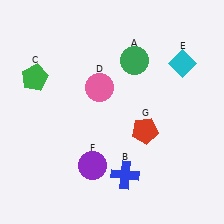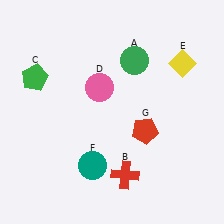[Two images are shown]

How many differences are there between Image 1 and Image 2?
There are 3 differences between the two images.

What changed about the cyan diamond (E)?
In Image 1, E is cyan. In Image 2, it changed to yellow.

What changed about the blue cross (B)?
In Image 1, B is blue. In Image 2, it changed to red.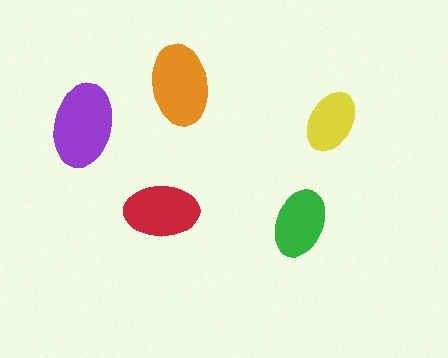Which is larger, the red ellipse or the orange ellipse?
The orange one.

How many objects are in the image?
There are 5 objects in the image.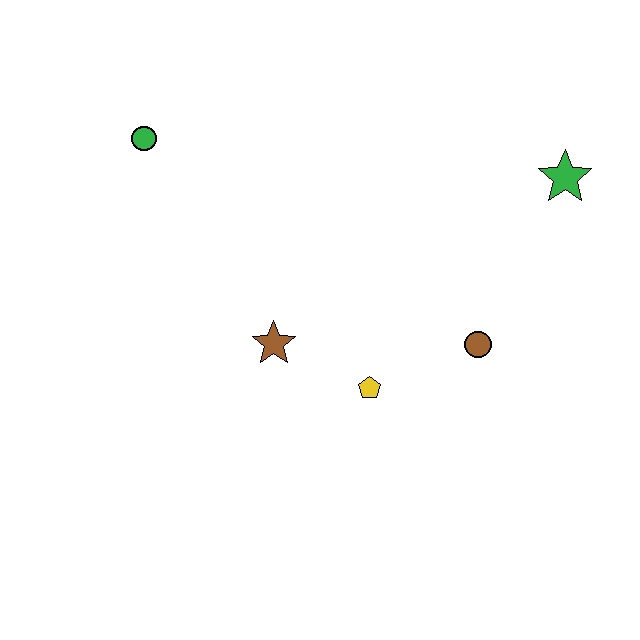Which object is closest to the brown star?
The yellow pentagon is closest to the brown star.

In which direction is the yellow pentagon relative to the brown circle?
The yellow pentagon is to the left of the brown circle.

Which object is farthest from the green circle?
The green star is farthest from the green circle.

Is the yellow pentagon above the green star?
No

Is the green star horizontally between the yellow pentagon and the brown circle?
No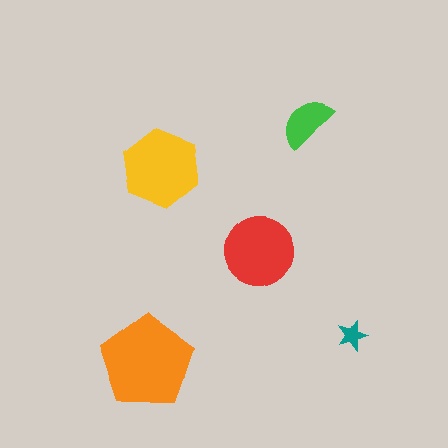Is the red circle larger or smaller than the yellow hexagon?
Smaller.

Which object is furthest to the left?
The orange pentagon is leftmost.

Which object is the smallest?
The teal star.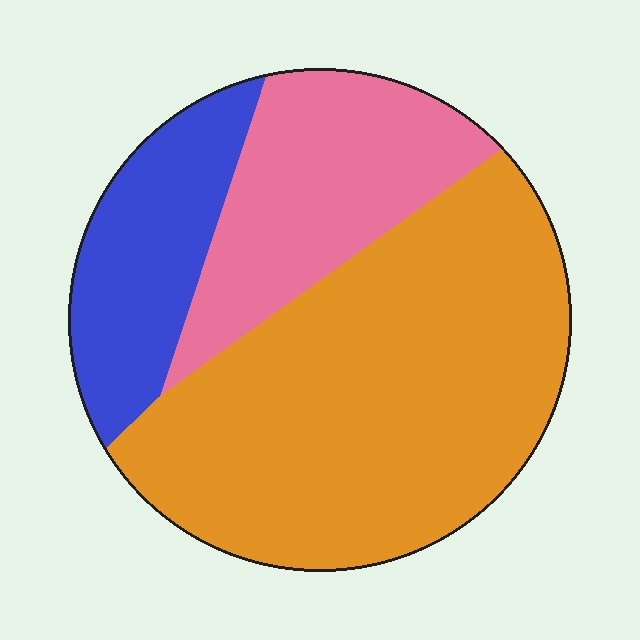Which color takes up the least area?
Blue, at roughly 20%.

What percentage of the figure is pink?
Pink takes up between a sixth and a third of the figure.